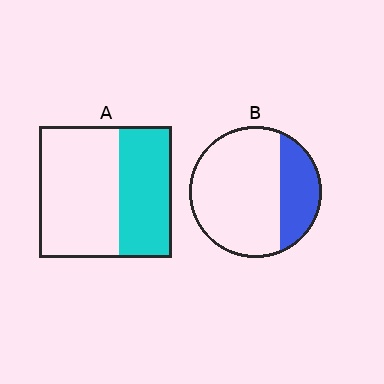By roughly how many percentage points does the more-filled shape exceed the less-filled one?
By roughly 15 percentage points (A over B).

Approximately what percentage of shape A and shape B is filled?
A is approximately 40% and B is approximately 25%.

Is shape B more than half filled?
No.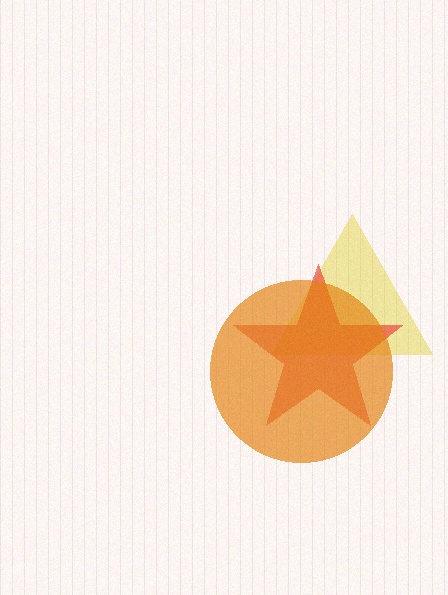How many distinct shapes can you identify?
There are 3 distinct shapes: a yellow triangle, a red star, an orange circle.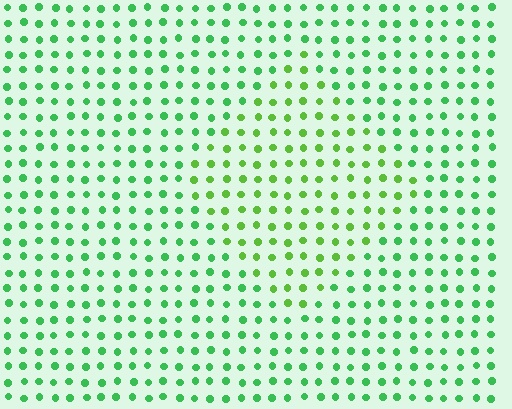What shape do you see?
I see a diamond.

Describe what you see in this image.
The image is filled with small green elements in a uniform arrangement. A diamond-shaped region is visible where the elements are tinted to a slightly different hue, forming a subtle color boundary.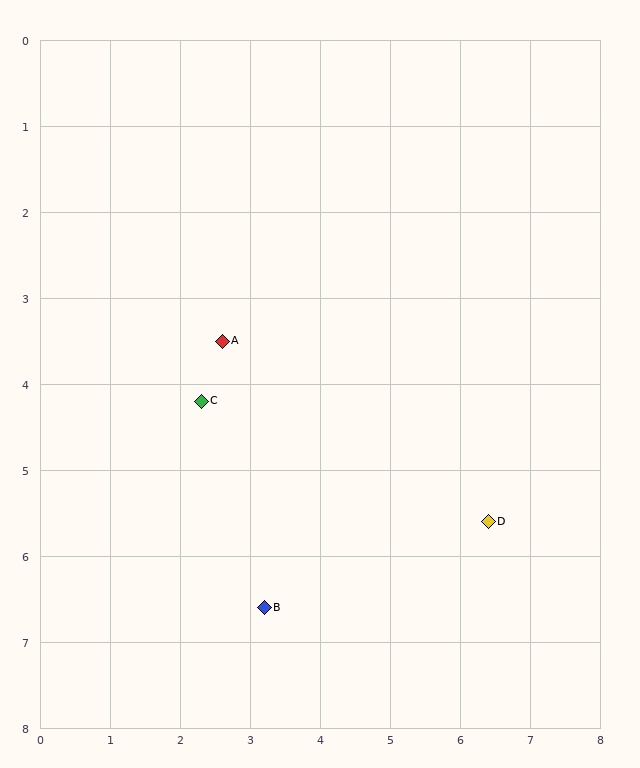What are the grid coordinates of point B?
Point B is at approximately (3.2, 6.6).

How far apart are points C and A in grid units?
Points C and A are about 0.8 grid units apart.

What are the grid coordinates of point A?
Point A is at approximately (2.6, 3.5).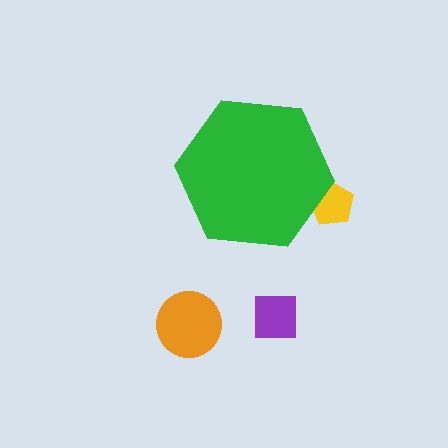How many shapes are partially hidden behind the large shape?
1 shape is partially hidden.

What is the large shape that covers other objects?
A green hexagon.